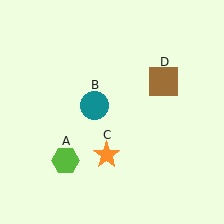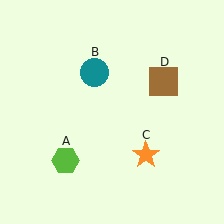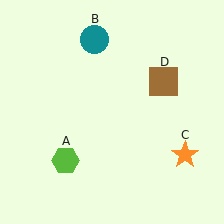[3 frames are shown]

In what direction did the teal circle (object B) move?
The teal circle (object B) moved up.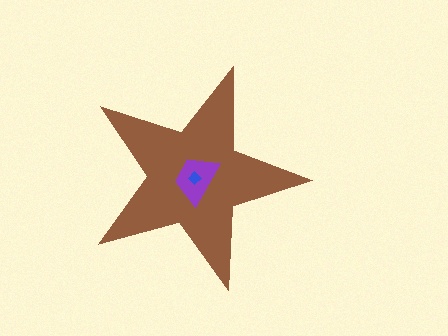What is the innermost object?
The blue diamond.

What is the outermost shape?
The brown star.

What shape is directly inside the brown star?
The purple trapezoid.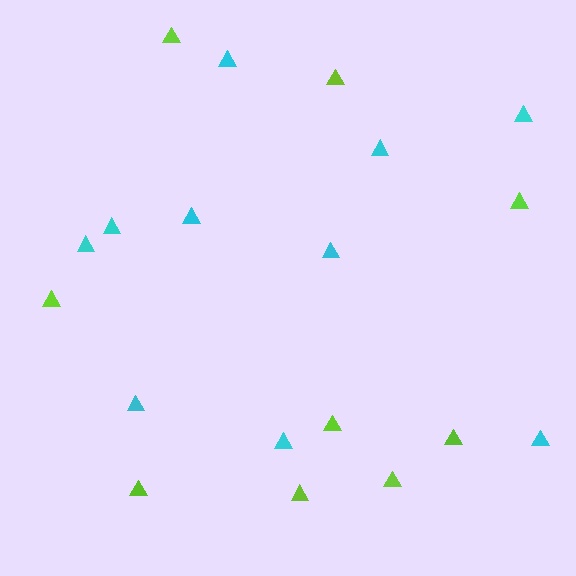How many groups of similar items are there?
There are 2 groups: one group of cyan triangles (10) and one group of lime triangles (9).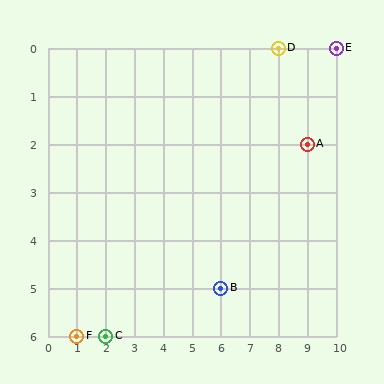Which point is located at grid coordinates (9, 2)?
Point A is at (9, 2).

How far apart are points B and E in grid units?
Points B and E are 4 columns and 5 rows apart (about 6.4 grid units diagonally).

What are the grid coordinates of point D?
Point D is at grid coordinates (8, 0).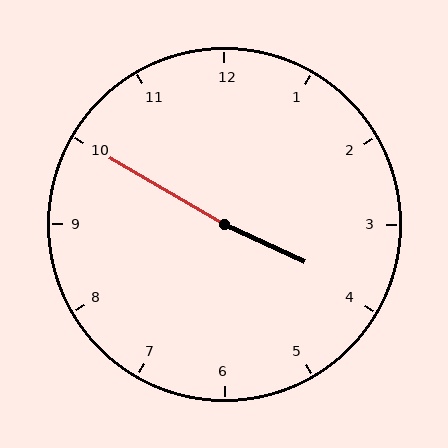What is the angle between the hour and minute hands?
Approximately 175 degrees.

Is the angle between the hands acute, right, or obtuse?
It is obtuse.